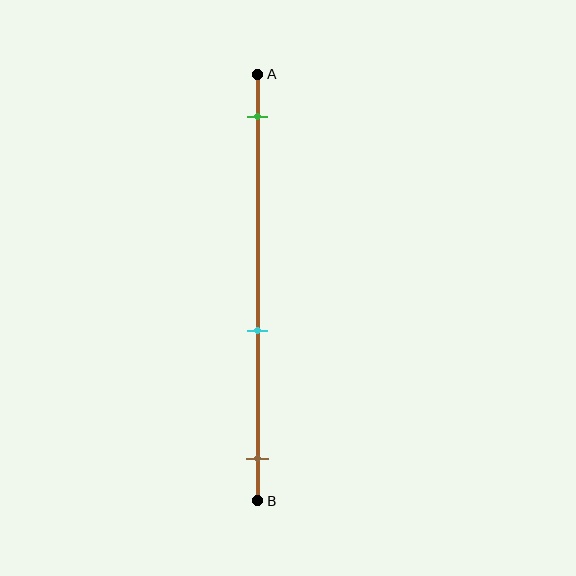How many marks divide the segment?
There are 3 marks dividing the segment.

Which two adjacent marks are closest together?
The cyan and brown marks are the closest adjacent pair.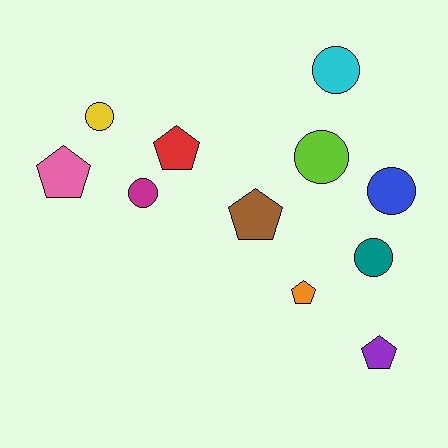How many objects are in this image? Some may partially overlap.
There are 11 objects.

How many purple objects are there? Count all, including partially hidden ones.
There is 1 purple object.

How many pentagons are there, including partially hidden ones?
There are 5 pentagons.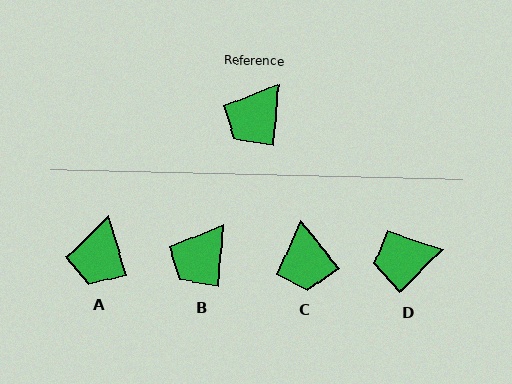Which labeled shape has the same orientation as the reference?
B.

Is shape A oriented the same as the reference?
No, it is off by about 22 degrees.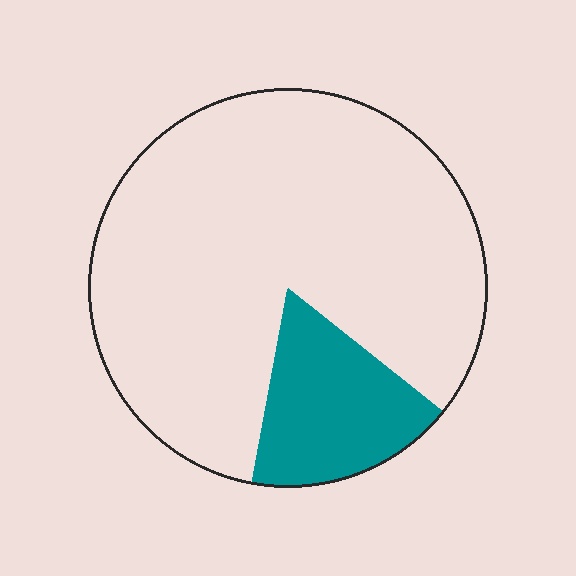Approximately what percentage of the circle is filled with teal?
Approximately 15%.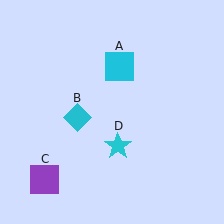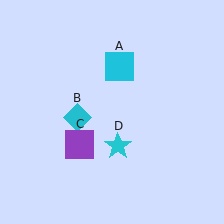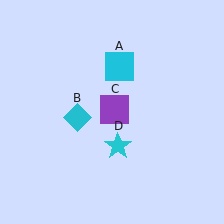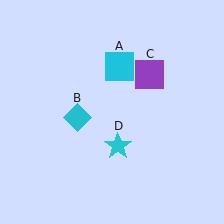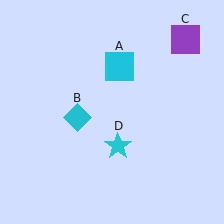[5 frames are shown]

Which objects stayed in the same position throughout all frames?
Cyan square (object A) and cyan diamond (object B) and cyan star (object D) remained stationary.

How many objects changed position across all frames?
1 object changed position: purple square (object C).